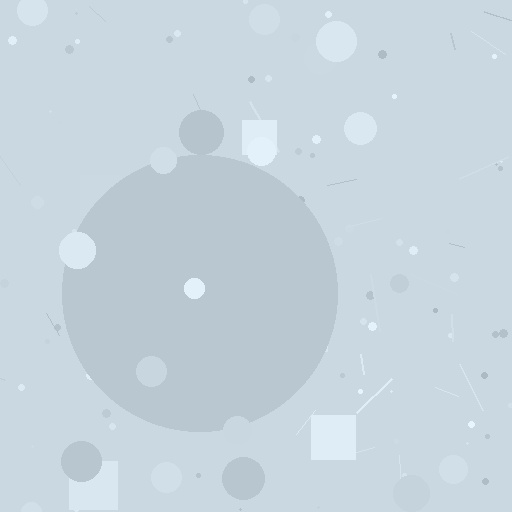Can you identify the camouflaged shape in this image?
The camouflaged shape is a circle.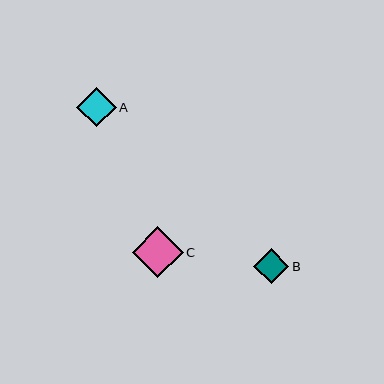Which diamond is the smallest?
Diamond B is the smallest with a size of approximately 35 pixels.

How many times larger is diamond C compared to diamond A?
Diamond C is approximately 1.3 times the size of diamond A.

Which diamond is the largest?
Diamond C is the largest with a size of approximately 51 pixels.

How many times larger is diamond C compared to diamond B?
Diamond C is approximately 1.4 times the size of diamond B.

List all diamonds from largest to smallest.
From largest to smallest: C, A, B.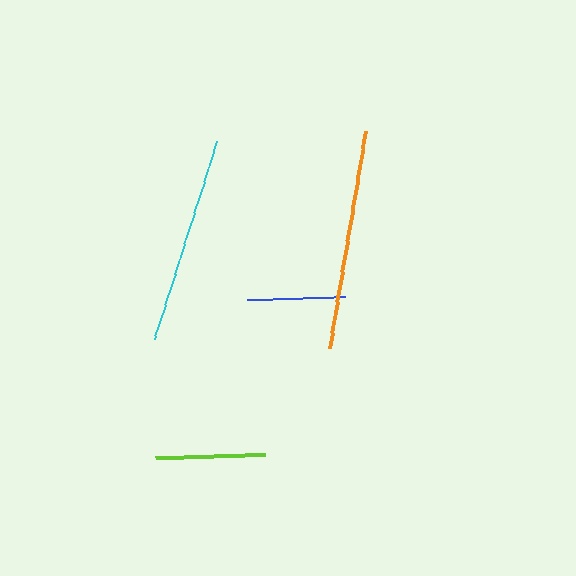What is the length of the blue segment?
The blue segment is approximately 99 pixels long.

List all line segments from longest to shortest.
From longest to shortest: orange, cyan, lime, blue.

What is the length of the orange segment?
The orange segment is approximately 219 pixels long.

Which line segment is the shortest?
The blue line is the shortest at approximately 99 pixels.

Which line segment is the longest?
The orange line is the longest at approximately 219 pixels.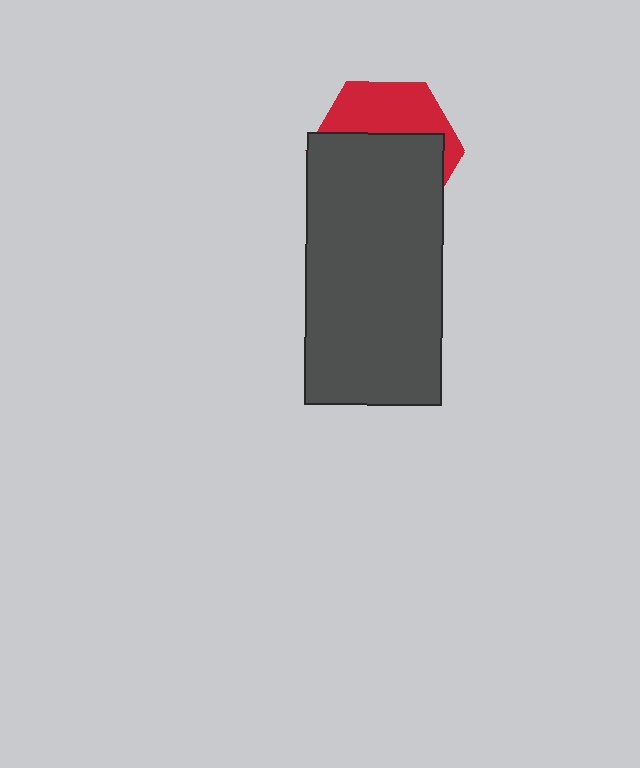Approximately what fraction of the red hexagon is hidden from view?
Roughly 63% of the red hexagon is hidden behind the dark gray rectangle.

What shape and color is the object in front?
The object in front is a dark gray rectangle.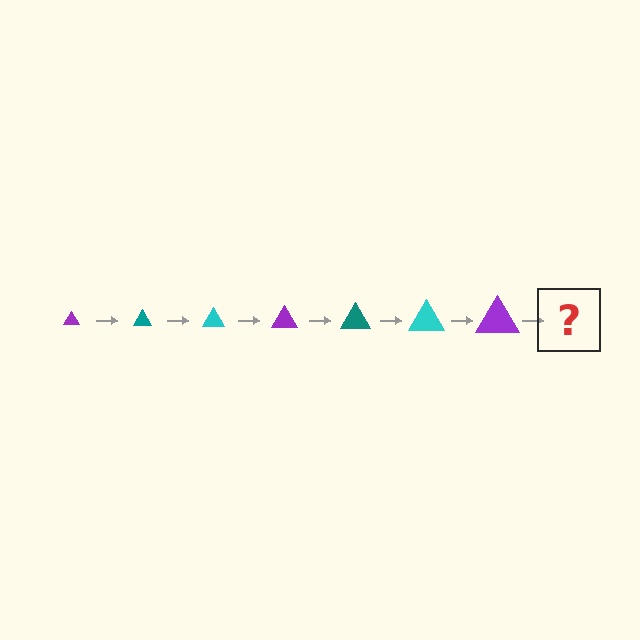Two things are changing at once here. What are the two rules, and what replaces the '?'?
The two rules are that the triangle grows larger each step and the color cycles through purple, teal, and cyan. The '?' should be a teal triangle, larger than the previous one.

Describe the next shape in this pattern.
It should be a teal triangle, larger than the previous one.